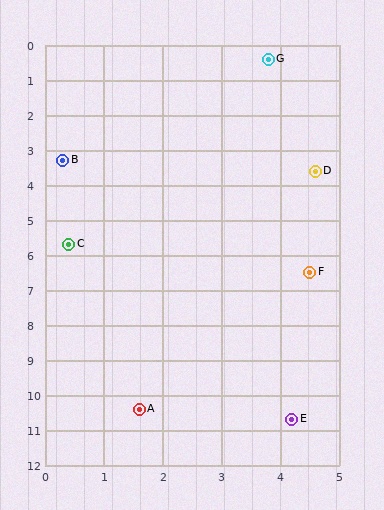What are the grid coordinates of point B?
Point B is at approximately (0.3, 3.3).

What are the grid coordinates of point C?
Point C is at approximately (0.4, 5.7).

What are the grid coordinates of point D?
Point D is at approximately (4.6, 3.6).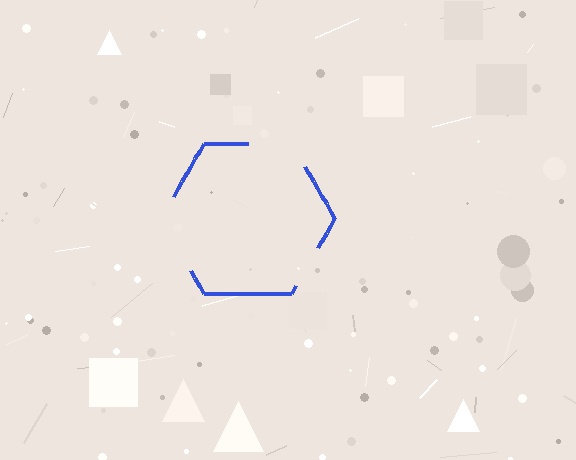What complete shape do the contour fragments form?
The contour fragments form a hexagon.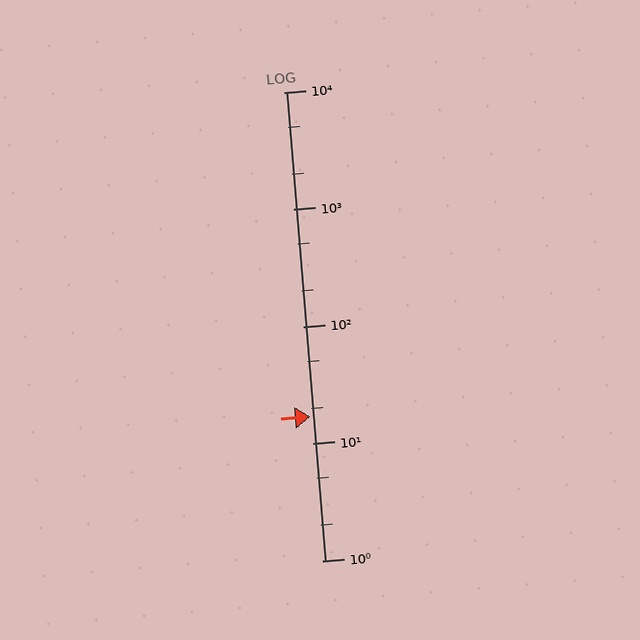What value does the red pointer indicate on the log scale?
The pointer indicates approximately 17.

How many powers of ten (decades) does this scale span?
The scale spans 4 decades, from 1 to 10000.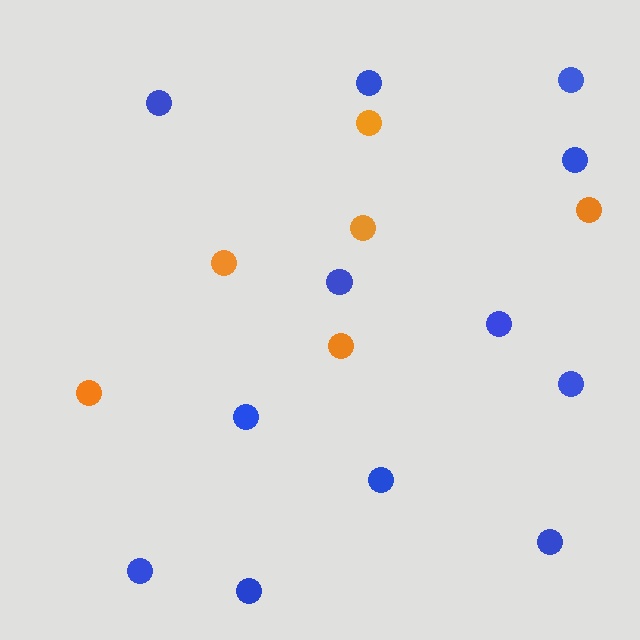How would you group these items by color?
There are 2 groups: one group of blue circles (12) and one group of orange circles (6).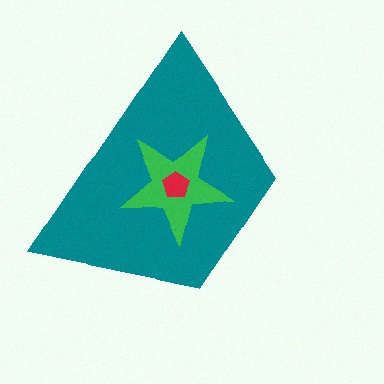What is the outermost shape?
The teal trapezoid.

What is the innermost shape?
The red pentagon.